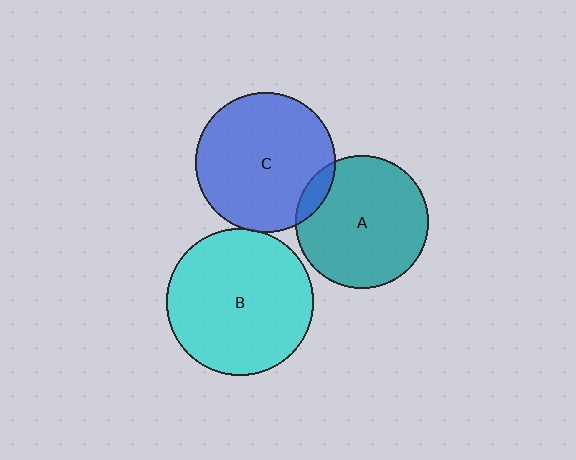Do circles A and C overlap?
Yes.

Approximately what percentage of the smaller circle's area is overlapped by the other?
Approximately 10%.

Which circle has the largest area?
Circle B (cyan).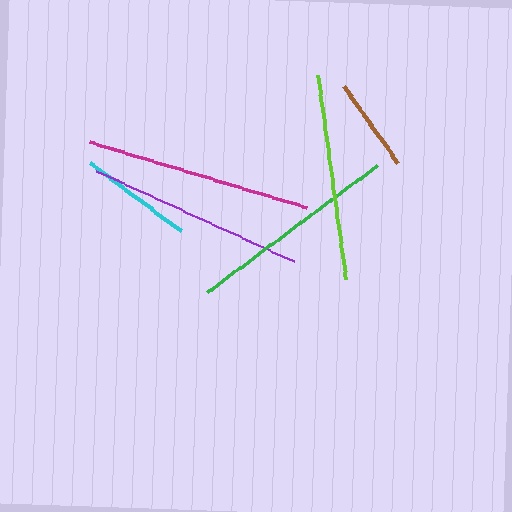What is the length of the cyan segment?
The cyan segment is approximately 114 pixels long.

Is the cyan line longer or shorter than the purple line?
The purple line is longer than the cyan line.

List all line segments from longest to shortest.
From longest to shortest: magenta, purple, green, lime, cyan, brown.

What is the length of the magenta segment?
The magenta segment is approximately 226 pixels long.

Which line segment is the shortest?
The brown line is the shortest at approximately 95 pixels.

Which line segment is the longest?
The magenta line is the longest at approximately 226 pixels.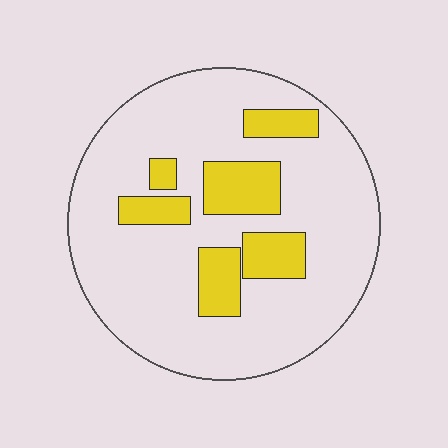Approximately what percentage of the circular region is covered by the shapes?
Approximately 20%.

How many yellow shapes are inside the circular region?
6.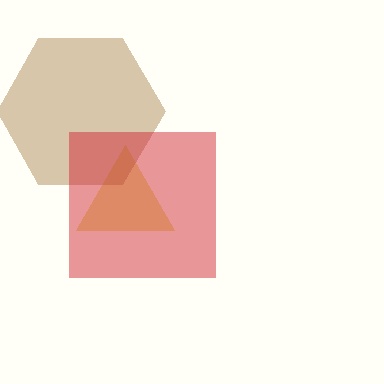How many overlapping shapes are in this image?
There are 3 overlapping shapes in the image.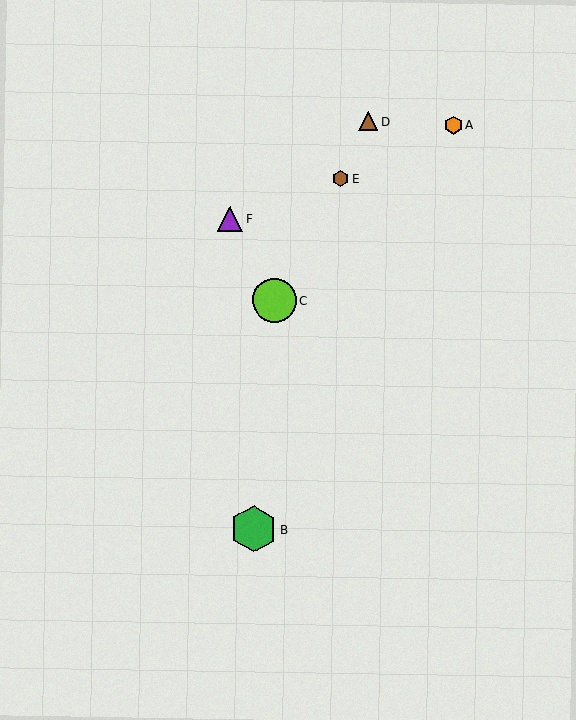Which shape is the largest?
The green hexagon (labeled B) is the largest.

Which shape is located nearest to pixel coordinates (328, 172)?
The brown hexagon (labeled E) at (340, 178) is nearest to that location.